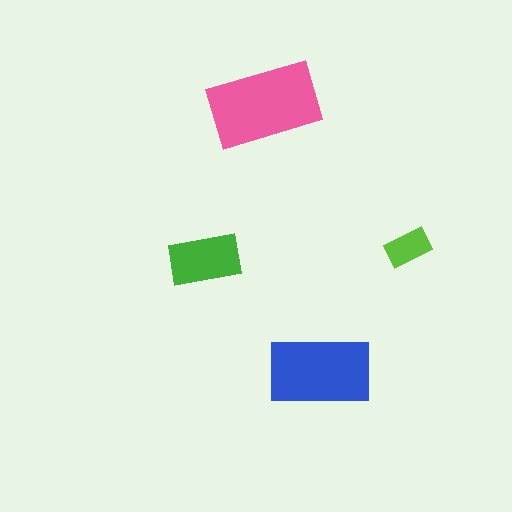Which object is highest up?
The pink rectangle is topmost.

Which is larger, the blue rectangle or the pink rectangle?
The pink one.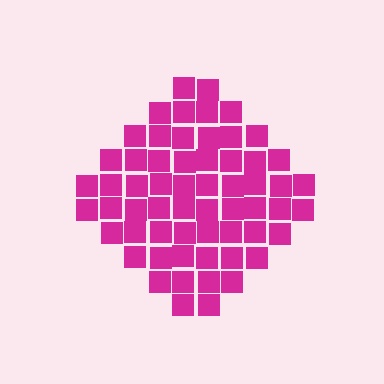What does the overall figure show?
The overall figure shows a diamond.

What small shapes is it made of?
It is made of small squares.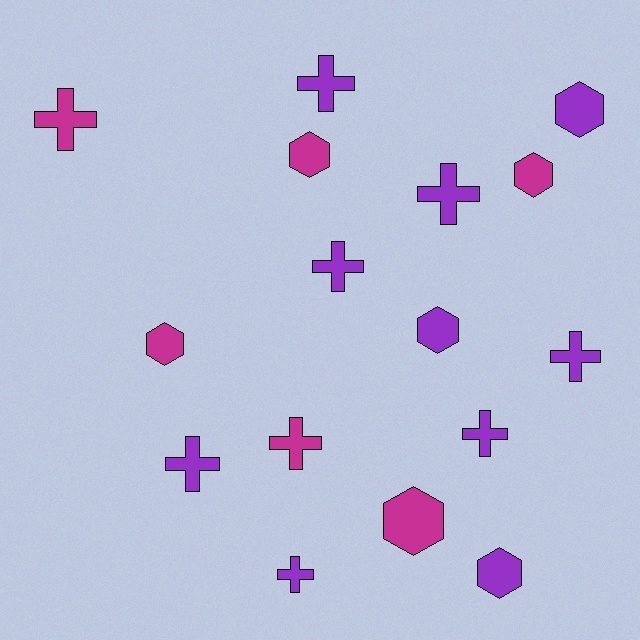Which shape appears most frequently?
Cross, with 9 objects.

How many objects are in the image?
There are 16 objects.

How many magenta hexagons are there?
There are 4 magenta hexagons.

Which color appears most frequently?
Purple, with 10 objects.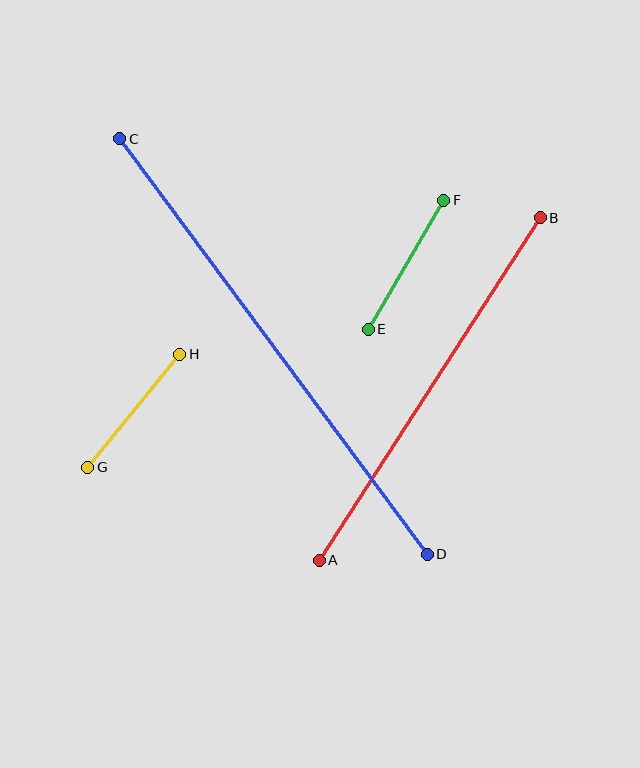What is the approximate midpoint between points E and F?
The midpoint is at approximately (406, 265) pixels.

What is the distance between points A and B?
The distance is approximately 407 pixels.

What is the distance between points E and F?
The distance is approximately 149 pixels.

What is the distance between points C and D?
The distance is approximately 517 pixels.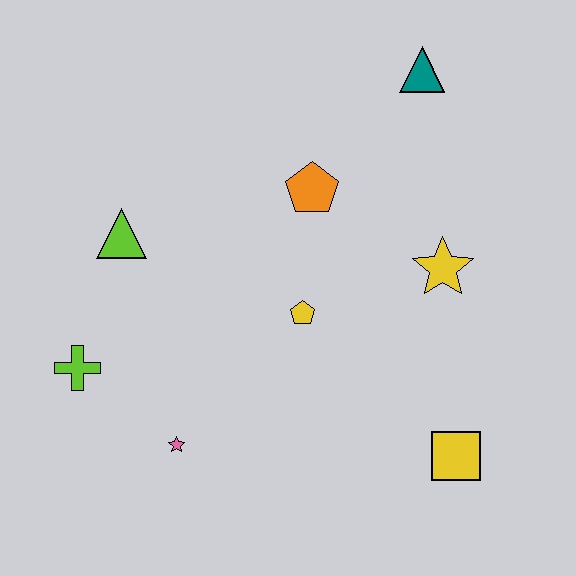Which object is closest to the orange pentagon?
The yellow pentagon is closest to the orange pentagon.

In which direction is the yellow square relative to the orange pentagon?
The yellow square is below the orange pentagon.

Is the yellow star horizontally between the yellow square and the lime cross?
Yes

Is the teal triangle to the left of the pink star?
No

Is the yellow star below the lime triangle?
Yes